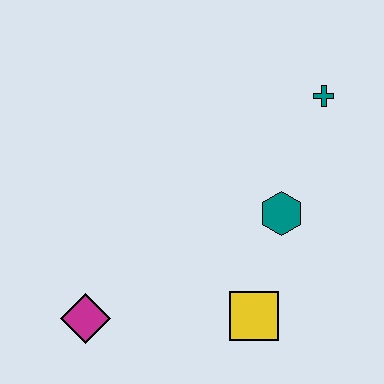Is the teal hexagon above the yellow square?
Yes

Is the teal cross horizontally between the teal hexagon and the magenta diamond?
No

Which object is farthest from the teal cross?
The magenta diamond is farthest from the teal cross.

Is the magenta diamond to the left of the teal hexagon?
Yes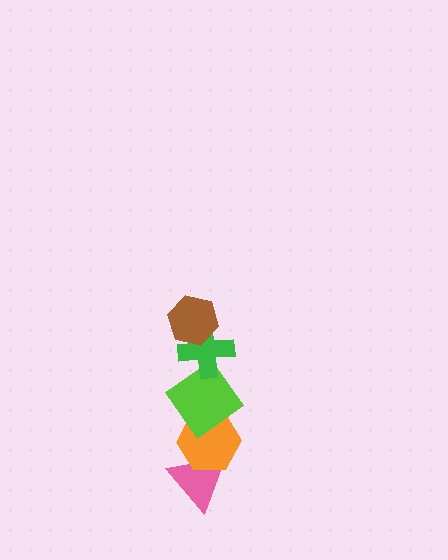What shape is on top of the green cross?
The brown hexagon is on top of the green cross.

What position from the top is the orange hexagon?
The orange hexagon is 4th from the top.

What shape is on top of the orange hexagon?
The lime diamond is on top of the orange hexagon.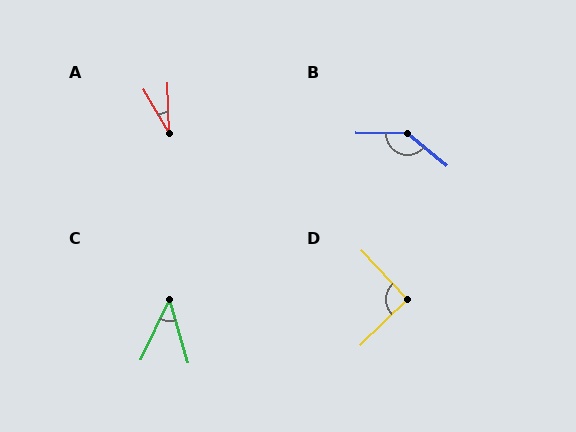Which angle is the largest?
B, at approximately 140 degrees.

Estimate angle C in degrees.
Approximately 42 degrees.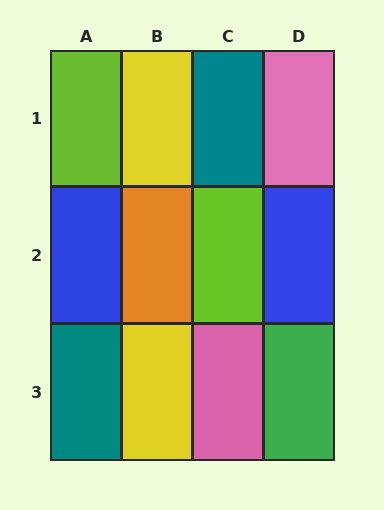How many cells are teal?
2 cells are teal.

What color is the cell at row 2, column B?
Orange.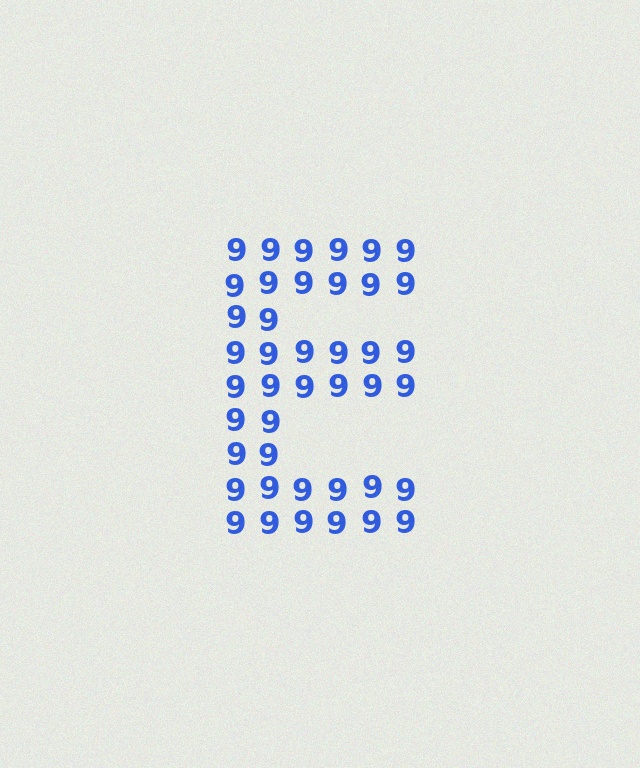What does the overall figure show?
The overall figure shows the letter E.